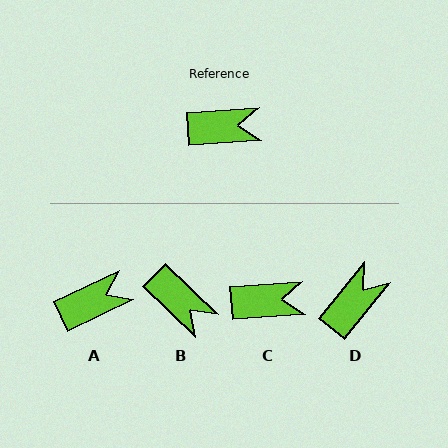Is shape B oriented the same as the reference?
No, it is off by about 49 degrees.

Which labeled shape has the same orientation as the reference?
C.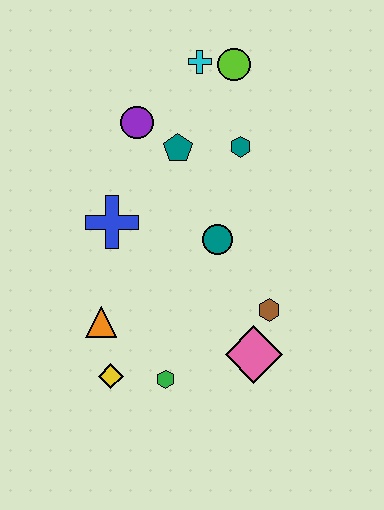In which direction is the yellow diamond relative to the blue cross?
The yellow diamond is below the blue cross.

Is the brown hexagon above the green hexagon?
Yes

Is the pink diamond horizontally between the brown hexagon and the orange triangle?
Yes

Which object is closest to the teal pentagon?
The purple circle is closest to the teal pentagon.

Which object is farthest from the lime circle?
The yellow diamond is farthest from the lime circle.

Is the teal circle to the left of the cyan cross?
No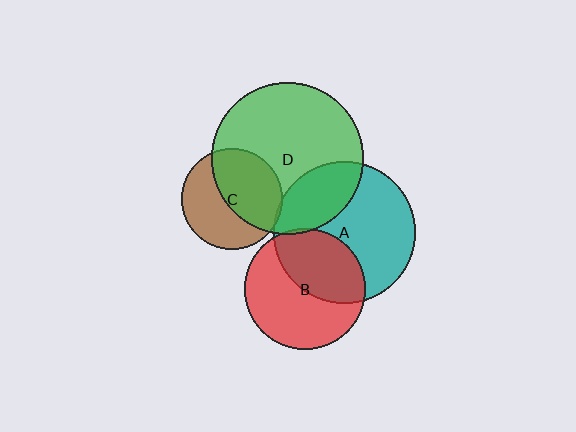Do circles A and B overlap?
Yes.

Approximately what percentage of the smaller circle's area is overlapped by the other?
Approximately 45%.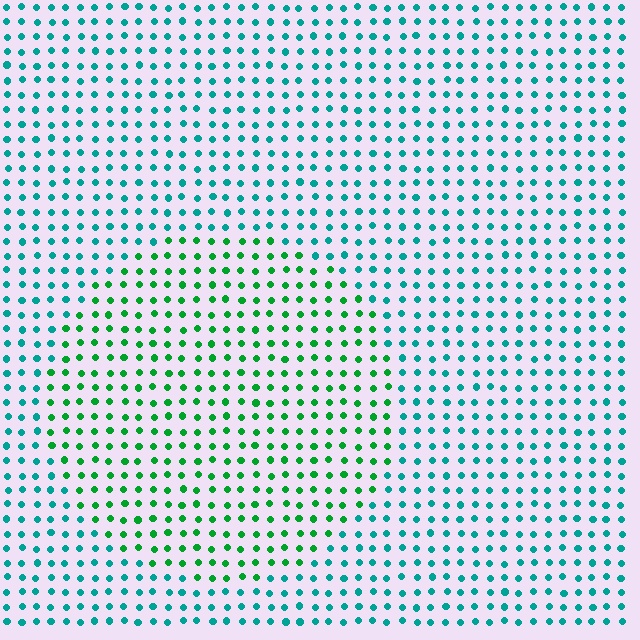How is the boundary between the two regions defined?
The boundary is defined purely by a slight shift in hue (about 41 degrees). Spacing, size, and orientation are identical on both sides.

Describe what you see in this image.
The image is filled with small teal elements in a uniform arrangement. A circle-shaped region is visible where the elements are tinted to a slightly different hue, forming a subtle color boundary.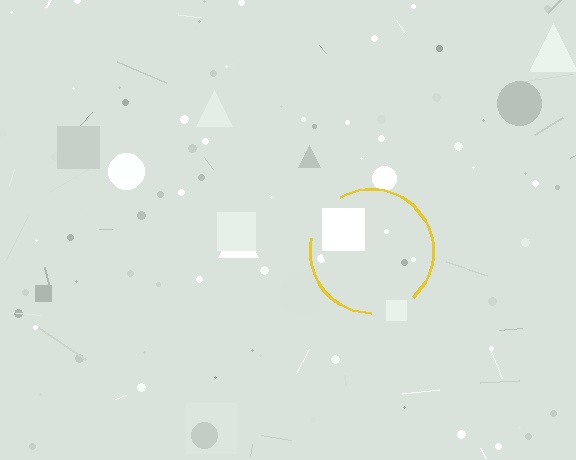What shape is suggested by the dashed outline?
The dashed outline suggests a circle.